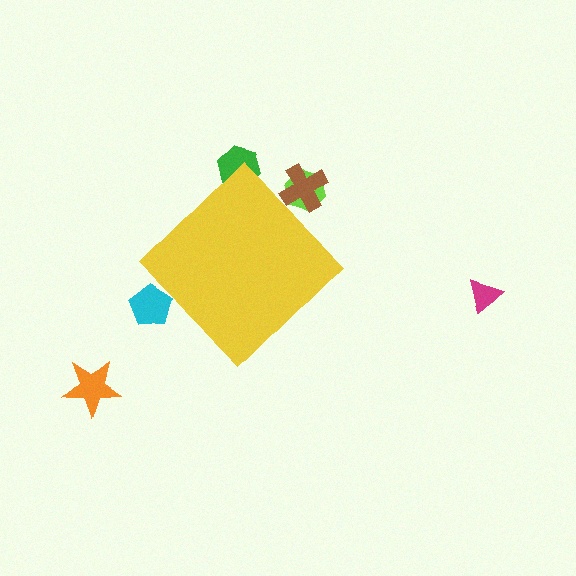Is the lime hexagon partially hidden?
Yes, the lime hexagon is partially hidden behind the yellow diamond.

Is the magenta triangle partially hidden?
No, the magenta triangle is fully visible.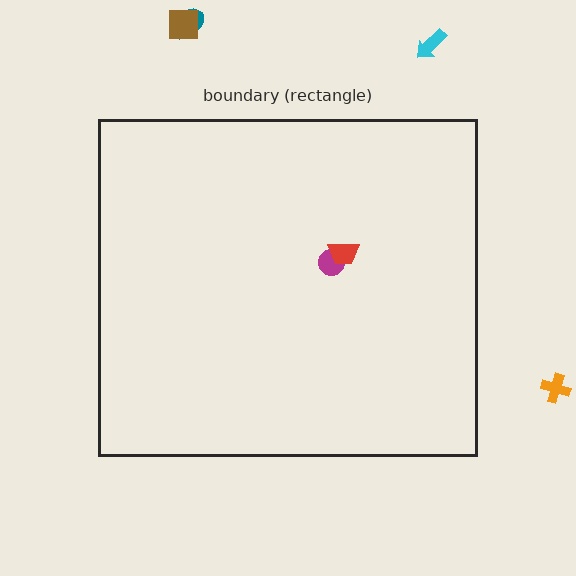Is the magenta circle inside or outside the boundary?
Inside.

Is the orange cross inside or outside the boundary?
Outside.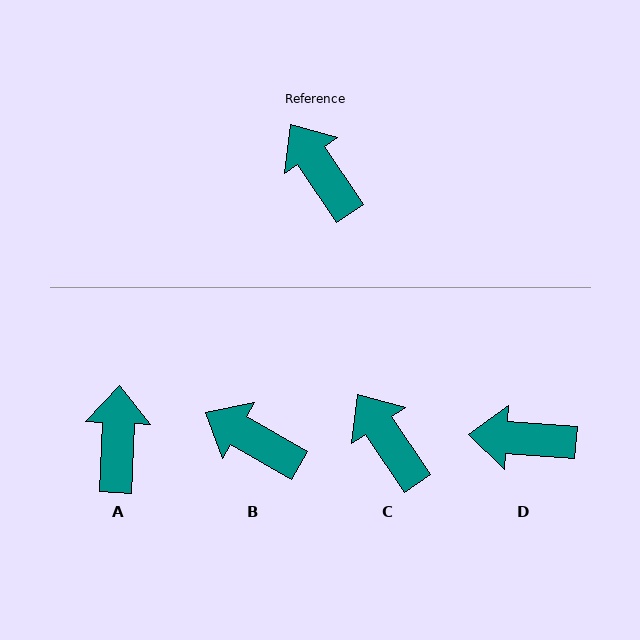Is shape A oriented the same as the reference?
No, it is off by about 36 degrees.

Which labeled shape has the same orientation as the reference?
C.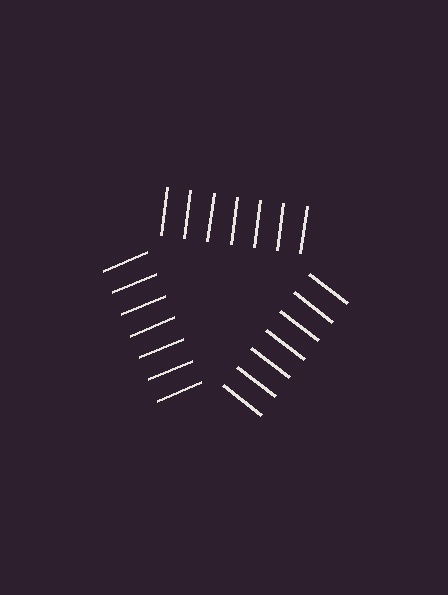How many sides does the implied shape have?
3 sides — the line-ends trace a triangle.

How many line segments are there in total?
21 — 7 along each of the 3 edges.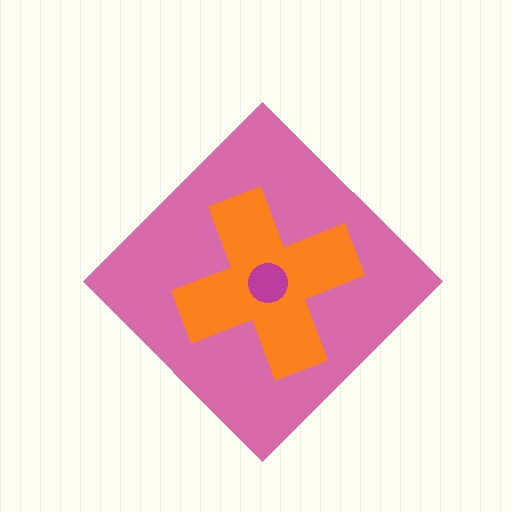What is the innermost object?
The magenta circle.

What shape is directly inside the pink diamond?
The orange cross.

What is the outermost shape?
The pink diamond.